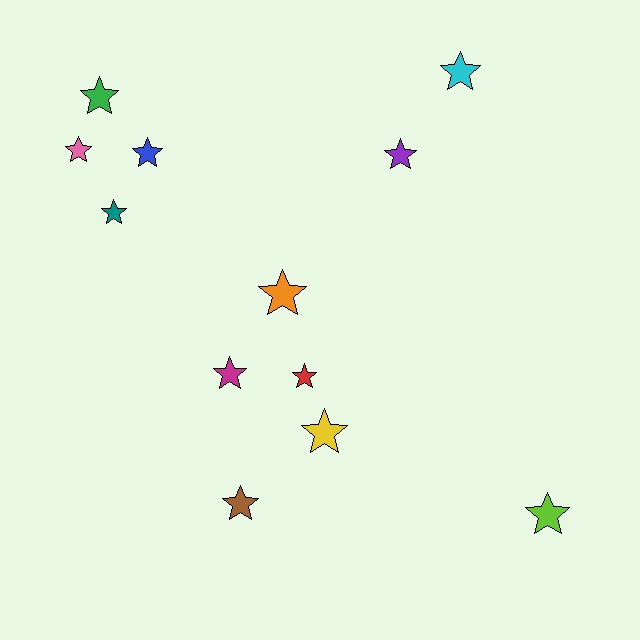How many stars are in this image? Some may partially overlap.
There are 12 stars.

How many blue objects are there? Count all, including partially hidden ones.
There is 1 blue object.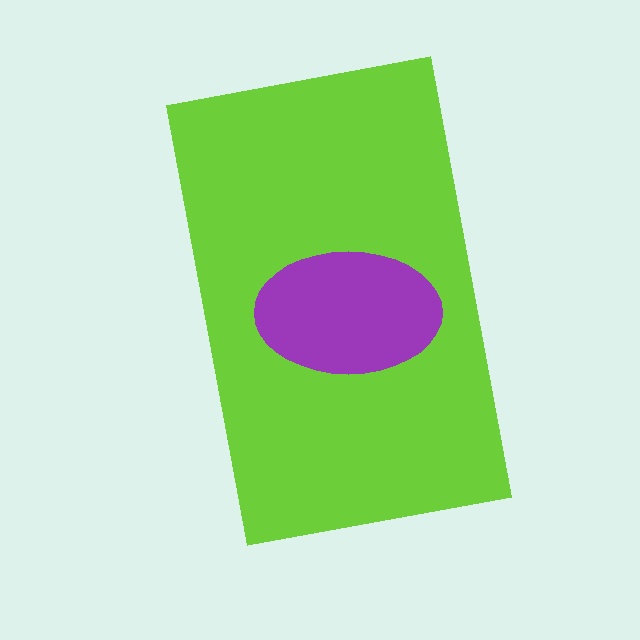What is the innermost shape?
The purple ellipse.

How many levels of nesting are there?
2.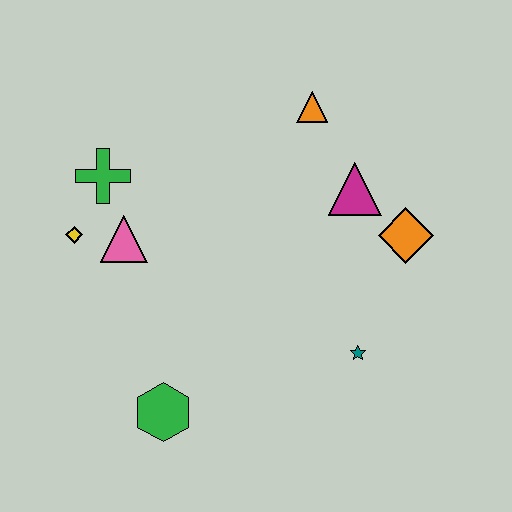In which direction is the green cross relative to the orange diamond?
The green cross is to the left of the orange diamond.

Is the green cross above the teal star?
Yes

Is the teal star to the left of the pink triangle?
No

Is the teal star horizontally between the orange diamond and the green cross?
Yes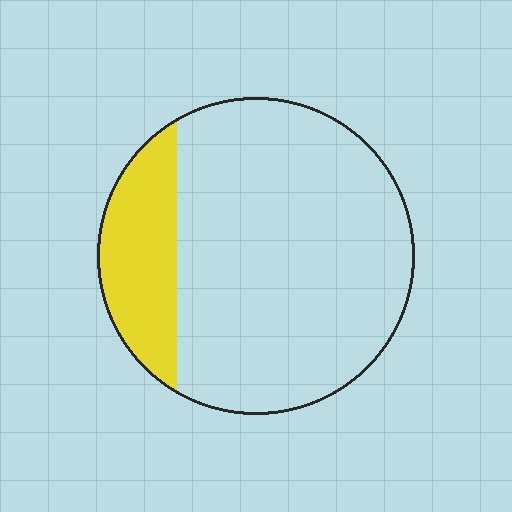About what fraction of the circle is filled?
About one fifth (1/5).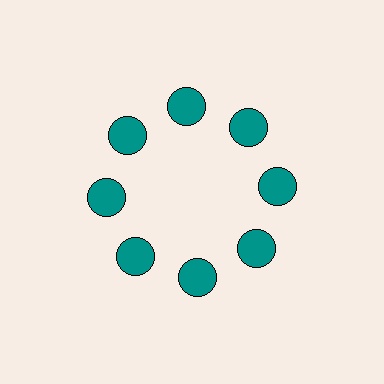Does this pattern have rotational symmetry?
Yes, this pattern has 8-fold rotational symmetry. It looks the same after rotating 45 degrees around the center.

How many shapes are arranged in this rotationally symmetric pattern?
There are 8 shapes, arranged in 8 groups of 1.